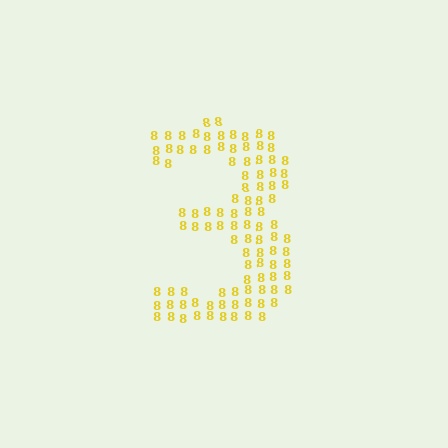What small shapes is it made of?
It is made of small digit 8's.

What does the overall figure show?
The overall figure shows the digit 3.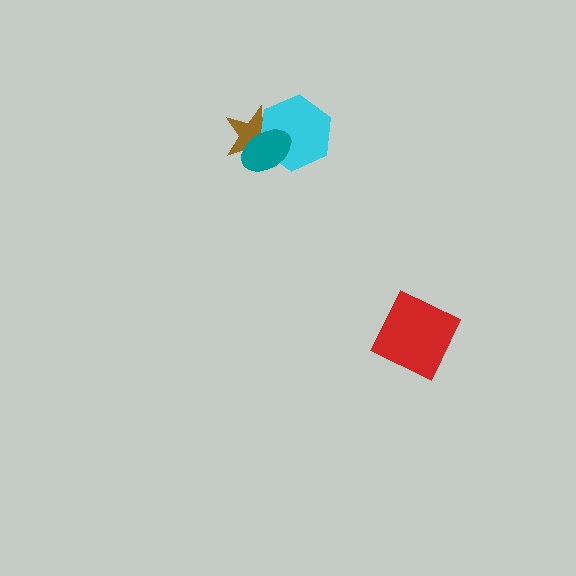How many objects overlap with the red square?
0 objects overlap with the red square.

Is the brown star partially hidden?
Yes, it is partially covered by another shape.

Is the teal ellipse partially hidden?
No, no other shape covers it.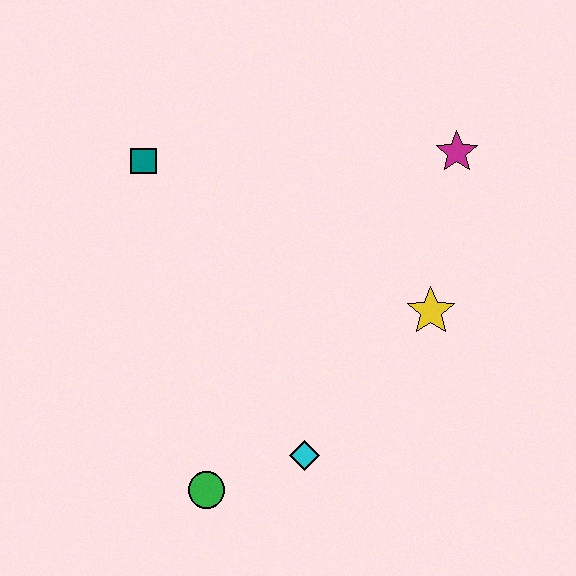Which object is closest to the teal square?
The magenta star is closest to the teal square.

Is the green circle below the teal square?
Yes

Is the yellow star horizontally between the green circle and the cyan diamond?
No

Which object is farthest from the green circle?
The magenta star is farthest from the green circle.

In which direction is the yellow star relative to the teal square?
The yellow star is to the right of the teal square.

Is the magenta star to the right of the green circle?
Yes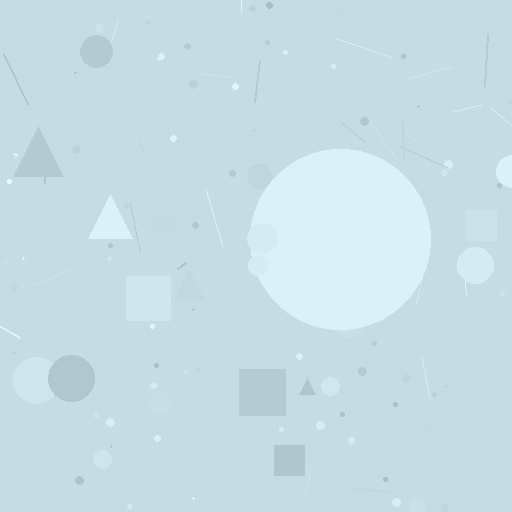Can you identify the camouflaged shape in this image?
The camouflaged shape is a circle.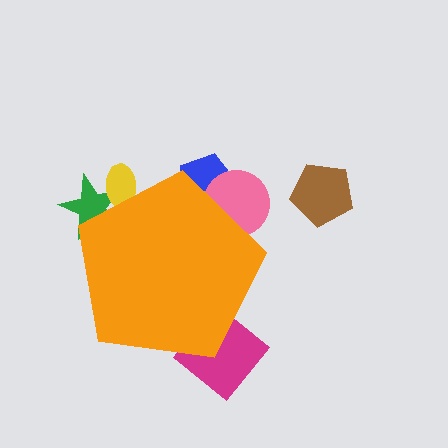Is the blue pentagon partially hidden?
Yes, the blue pentagon is partially hidden behind the orange pentagon.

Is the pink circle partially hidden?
Yes, the pink circle is partially hidden behind the orange pentagon.